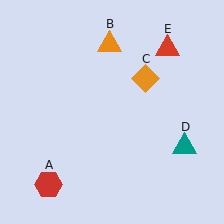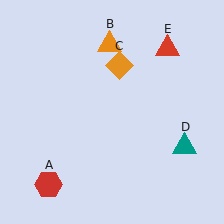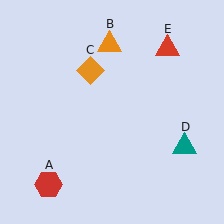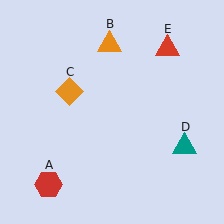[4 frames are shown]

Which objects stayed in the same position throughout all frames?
Red hexagon (object A) and orange triangle (object B) and teal triangle (object D) and red triangle (object E) remained stationary.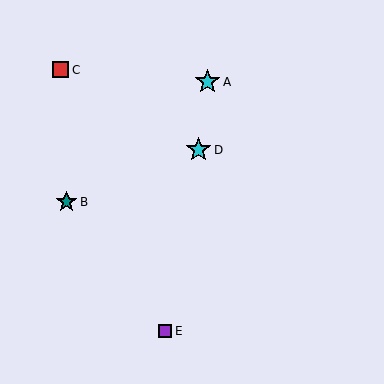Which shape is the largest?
The cyan star (labeled D) is the largest.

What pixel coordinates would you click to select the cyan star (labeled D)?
Click at (199, 150) to select the cyan star D.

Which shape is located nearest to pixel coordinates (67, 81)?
The red square (labeled C) at (61, 70) is nearest to that location.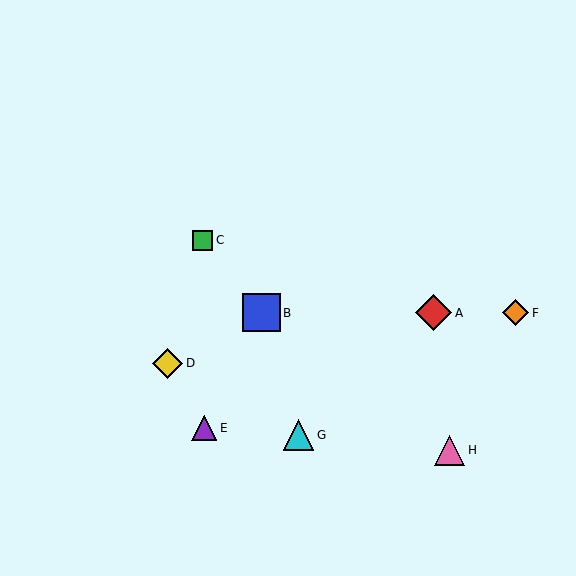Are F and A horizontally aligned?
Yes, both are at y≈313.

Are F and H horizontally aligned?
No, F is at y≈313 and H is at y≈450.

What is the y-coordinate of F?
Object F is at y≈313.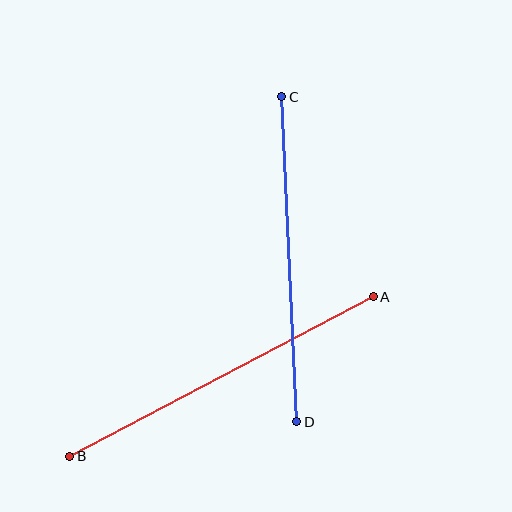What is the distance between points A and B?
The distance is approximately 343 pixels.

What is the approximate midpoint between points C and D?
The midpoint is at approximately (289, 259) pixels.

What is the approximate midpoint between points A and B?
The midpoint is at approximately (221, 376) pixels.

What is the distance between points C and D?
The distance is approximately 325 pixels.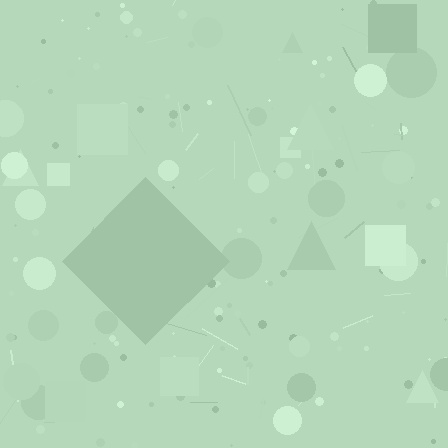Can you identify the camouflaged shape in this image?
The camouflaged shape is a diamond.